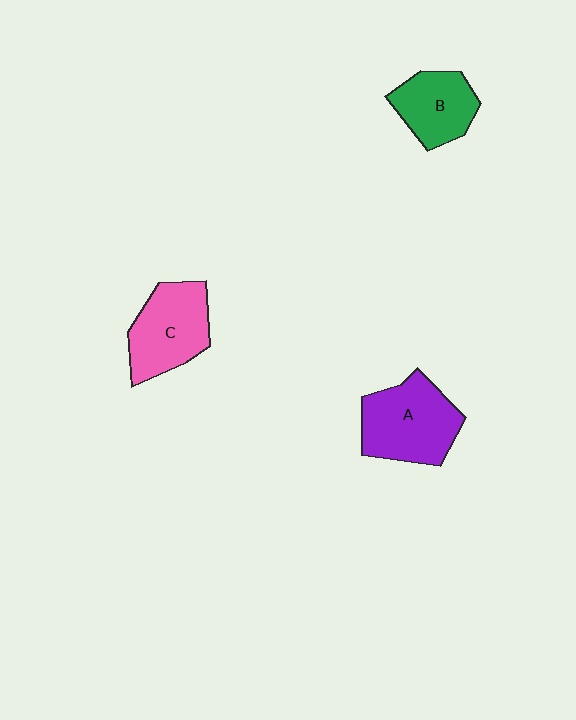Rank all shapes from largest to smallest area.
From largest to smallest: A (purple), C (pink), B (green).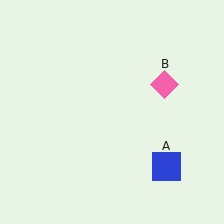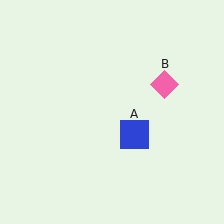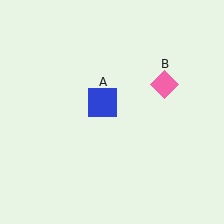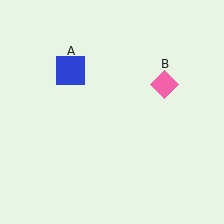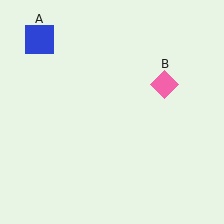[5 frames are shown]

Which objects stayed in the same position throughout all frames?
Pink diamond (object B) remained stationary.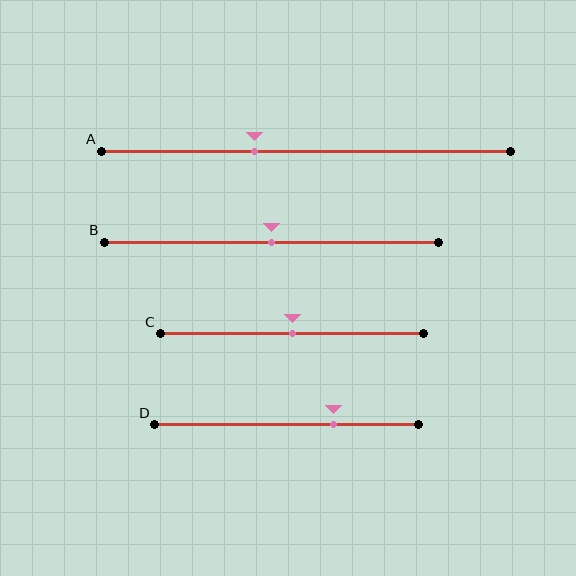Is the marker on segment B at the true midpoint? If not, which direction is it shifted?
Yes, the marker on segment B is at the true midpoint.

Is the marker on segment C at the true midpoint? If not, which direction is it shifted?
Yes, the marker on segment C is at the true midpoint.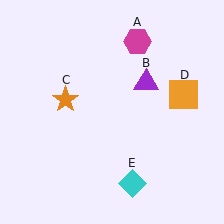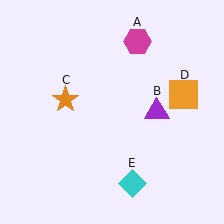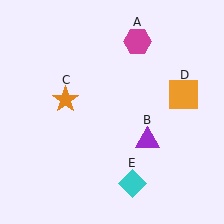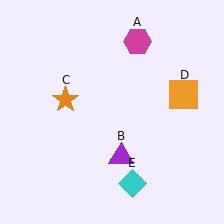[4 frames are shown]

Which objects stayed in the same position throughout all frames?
Magenta hexagon (object A) and orange star (object C) and orange square (object D) and cyan diamond (object E) remained stationary.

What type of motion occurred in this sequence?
The purple triangle (object B) rotated clockwise around the center of the scene.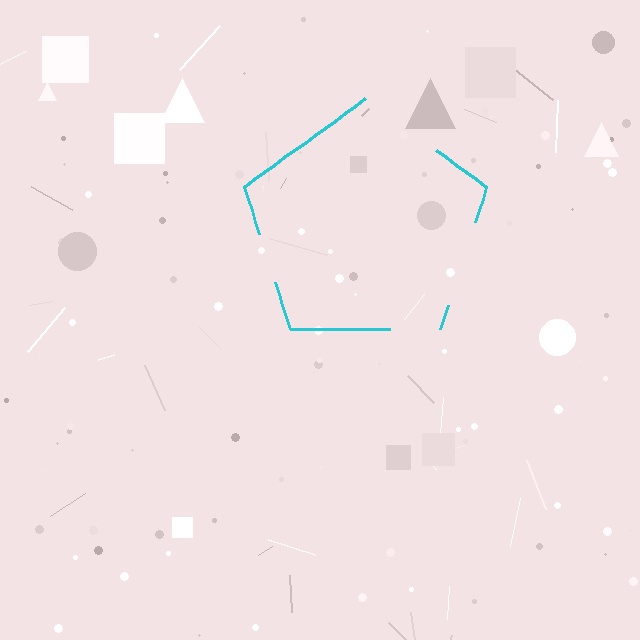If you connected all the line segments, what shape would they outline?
They would outline a pentagon.